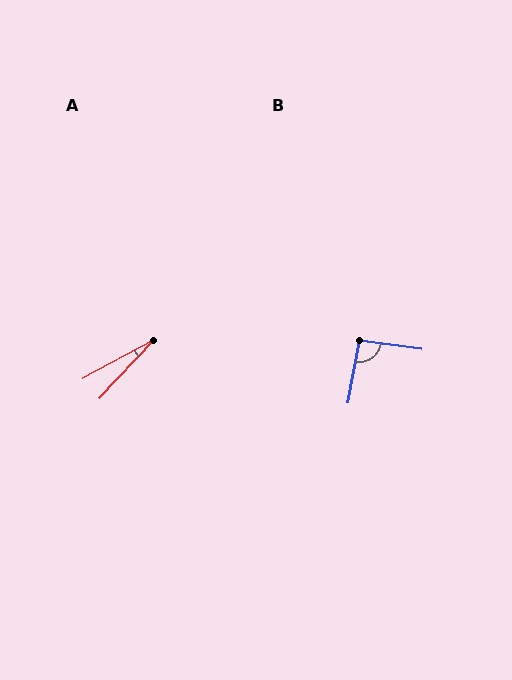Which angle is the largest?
B, at approximately 93 degrees.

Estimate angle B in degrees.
Approximately 93 degrees.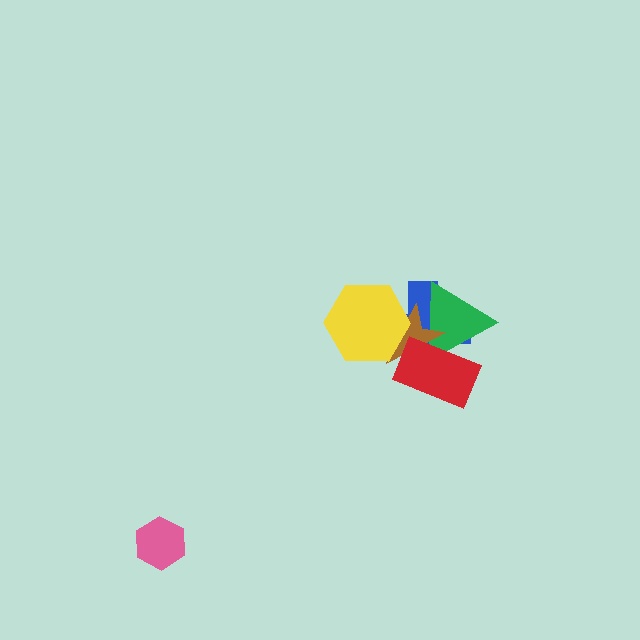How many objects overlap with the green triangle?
3 objects overlap with the green triangle.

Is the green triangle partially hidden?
Yes, it is partially covered by another shape.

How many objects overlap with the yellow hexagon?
2 objects overlap with the yellow hexagon.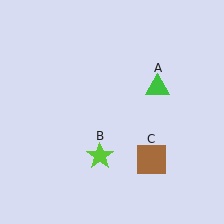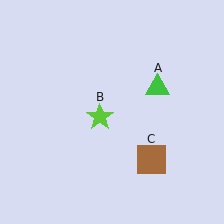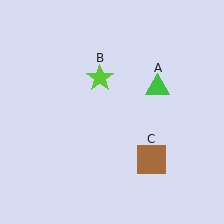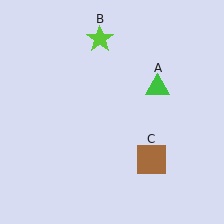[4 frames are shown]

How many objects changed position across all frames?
1 object changed position: lime star (object B).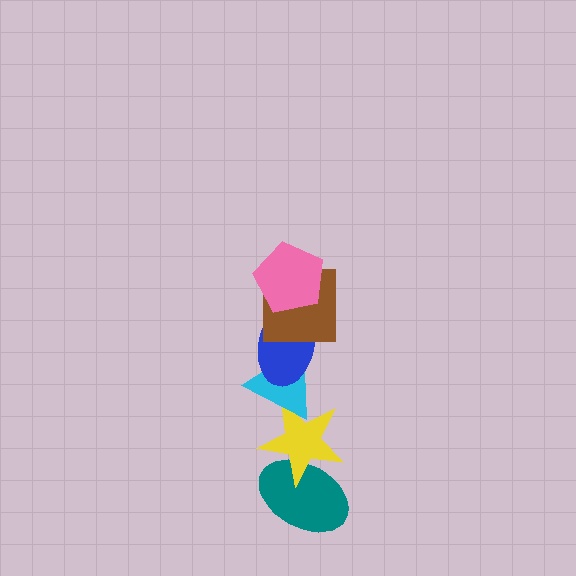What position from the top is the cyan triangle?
The cyan triangle is 4th from the top.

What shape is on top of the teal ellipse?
The yellow star is on top of the teal ellipse.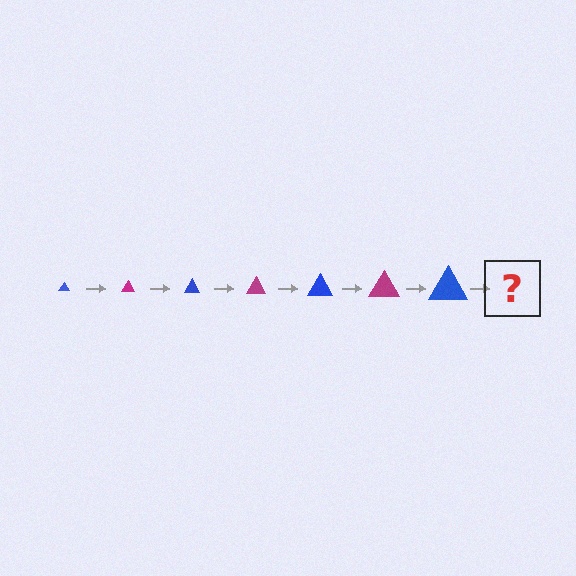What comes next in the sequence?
The next element should be a magenta triangle, larger than the previous one.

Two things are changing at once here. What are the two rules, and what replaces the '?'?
The two rules are that the triangle grows larger each step and the color cycles through blue and magenta. The '?' should be a magenta triangle, larger than the previous one.